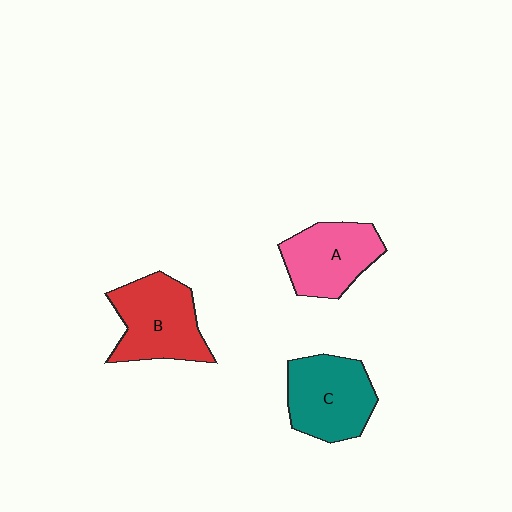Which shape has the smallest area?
Shape A (pink).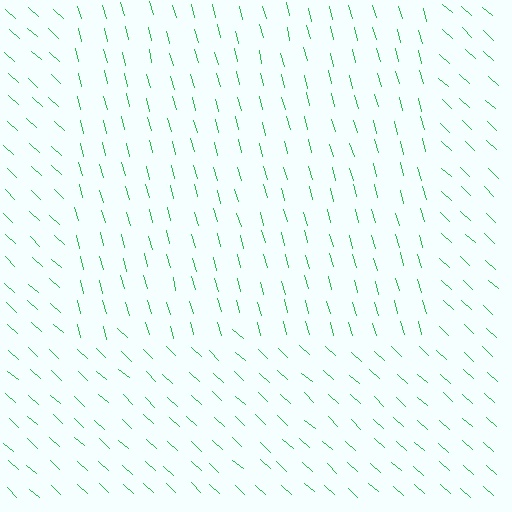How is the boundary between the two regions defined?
The boundary is defined purely by a change in line orientation (approximately 32 degrees difference). All lines are the same color and thickness.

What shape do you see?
I see a rectangle.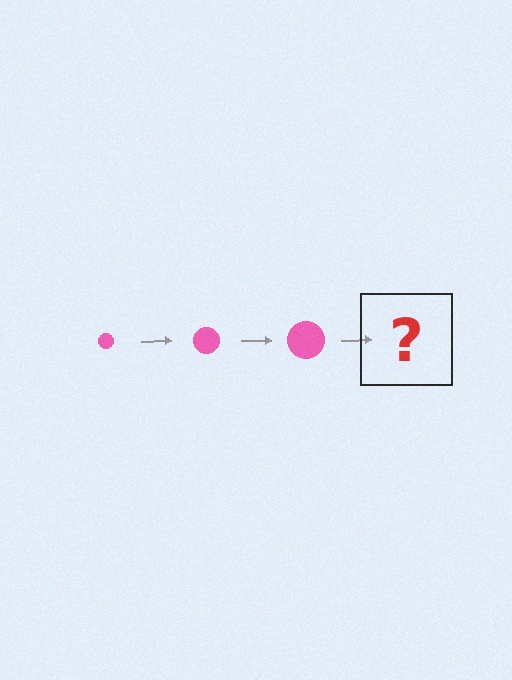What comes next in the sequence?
The next element should be a pink circle, larger than the previous one.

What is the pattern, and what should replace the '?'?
The pattern is that the circle gets progressively larger each step. The '?' should be a pink circle, larger than the previous one.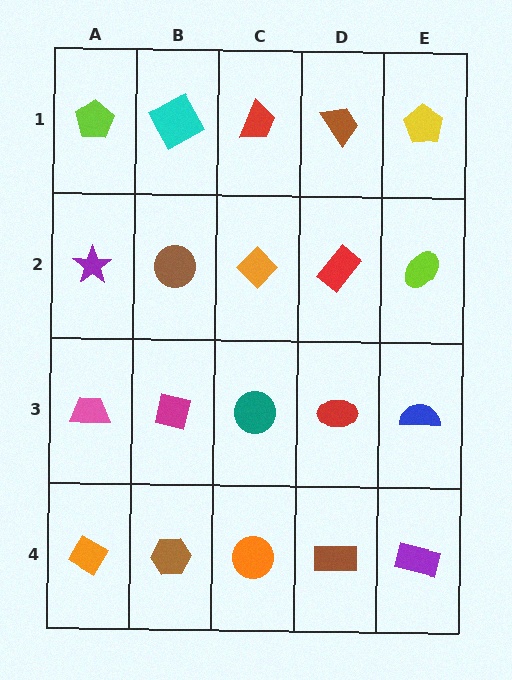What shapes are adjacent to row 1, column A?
A purple star (row 2, column A), a cyan square (row 1, column B).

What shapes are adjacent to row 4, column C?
A teal circle (row 3, column C), a brown hexagon (row 4, column B), a brown rectangle (row 4, column D).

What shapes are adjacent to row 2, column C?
A red trapezoid (row 1, column C), a teal circle (row 3, column C), a brown circle (row 2, column B), a red rectangle (row 2, column D).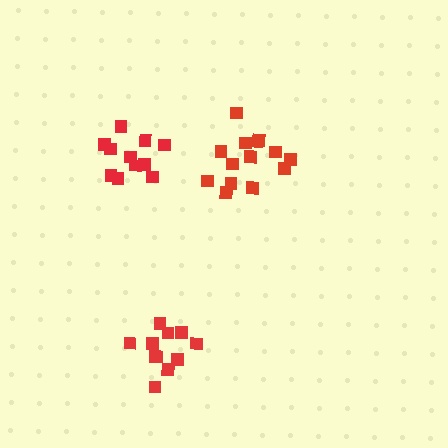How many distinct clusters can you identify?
There are 3 distinct clusters.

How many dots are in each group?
Group 1: 14 dots, Group 2: 11 dots, Group 3: 11 dots (36 total).